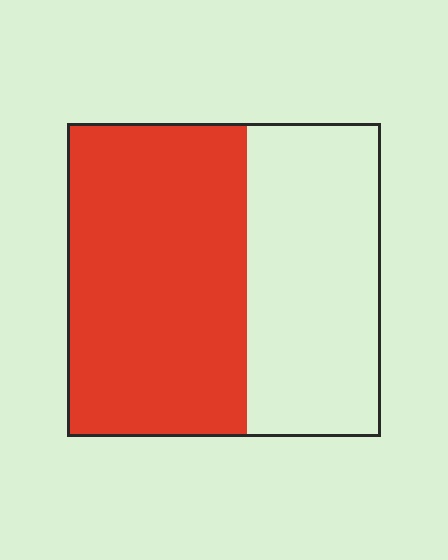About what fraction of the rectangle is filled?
About three fifths (3/5).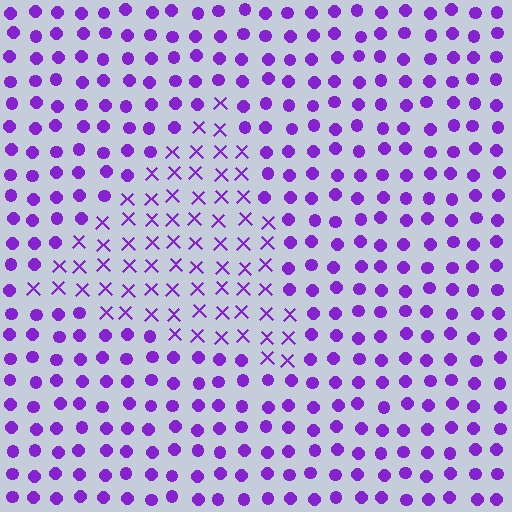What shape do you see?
I see a triangle.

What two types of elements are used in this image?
The image uses X marks inside the triangle region and circles outside it.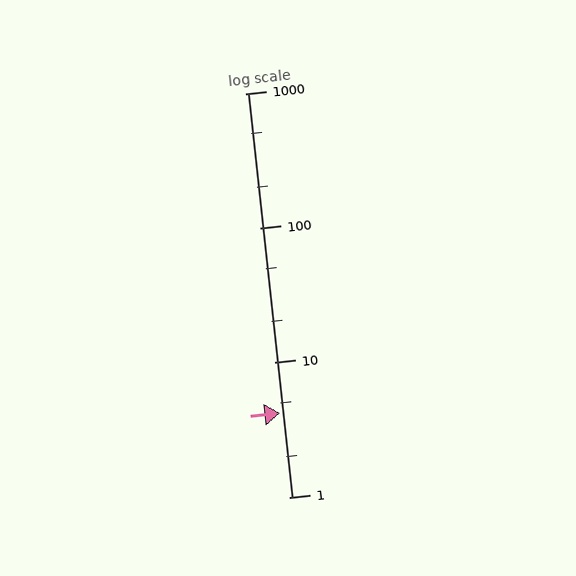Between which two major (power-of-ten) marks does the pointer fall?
The pointer is between 1 and 10.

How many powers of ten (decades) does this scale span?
The scale spans 3 decades, from 1 to 1000.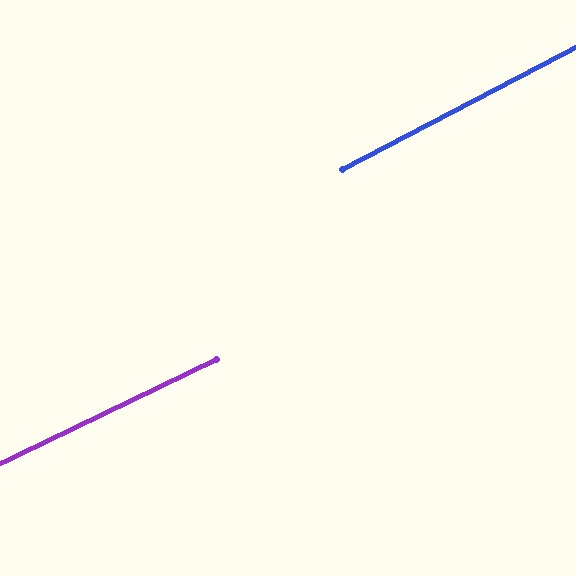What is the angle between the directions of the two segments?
Approximately 2 degrees.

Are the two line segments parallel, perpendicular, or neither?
Parallel — their directions differ by only 1.8°.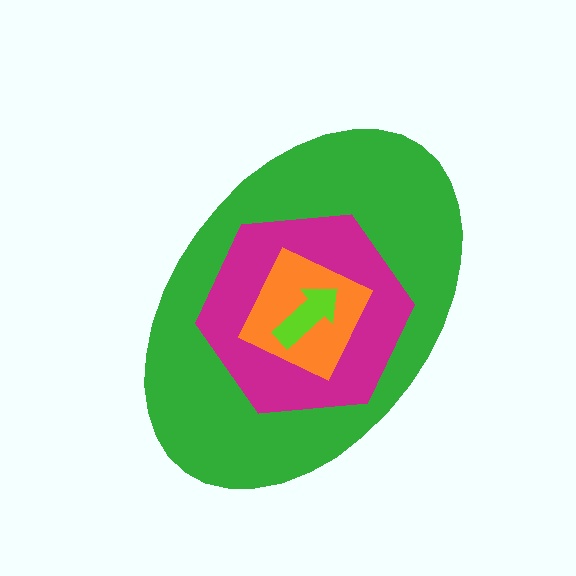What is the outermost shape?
The green ellipse.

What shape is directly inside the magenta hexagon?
The orange diamond.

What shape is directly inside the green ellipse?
The magenta hexagon.